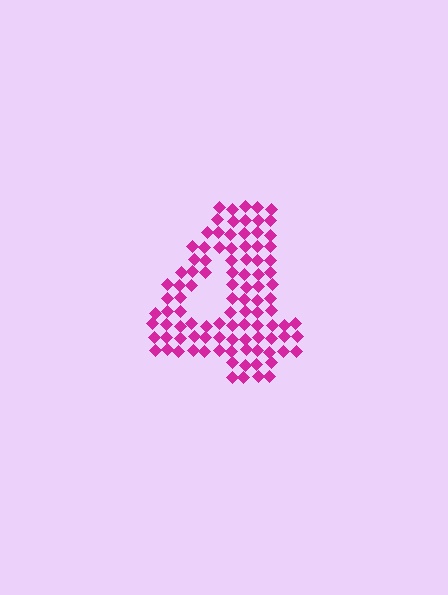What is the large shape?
The large shape is the digit 4.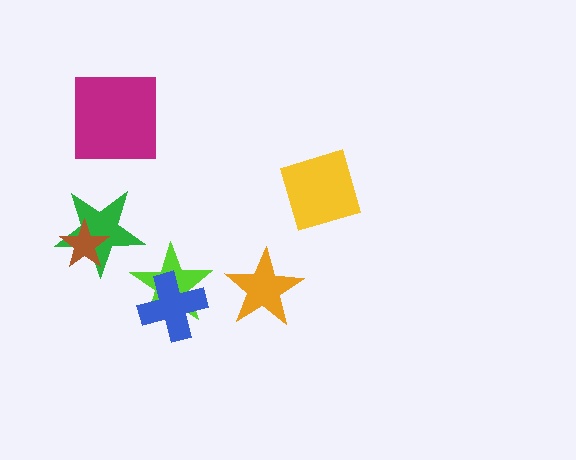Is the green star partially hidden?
Yes, it is partially covered by another shape.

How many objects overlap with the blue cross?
1 object overlaps with the blue cross.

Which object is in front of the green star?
The brown star is in front of the green star.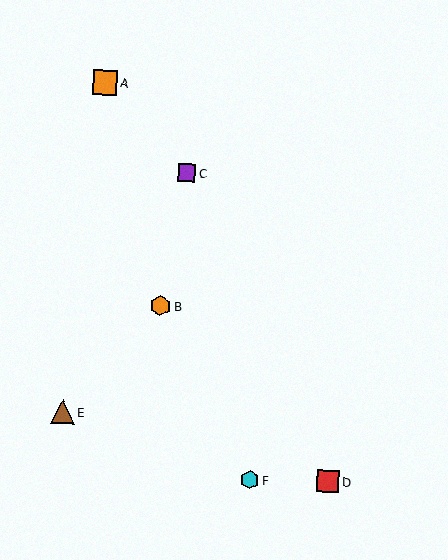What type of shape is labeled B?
Shape B is an orange hexagon.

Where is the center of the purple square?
The center of the purple square is at (187, 173).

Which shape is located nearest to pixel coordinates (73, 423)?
The brown triangle (labeled E) at (62, 412) is nearest to that location.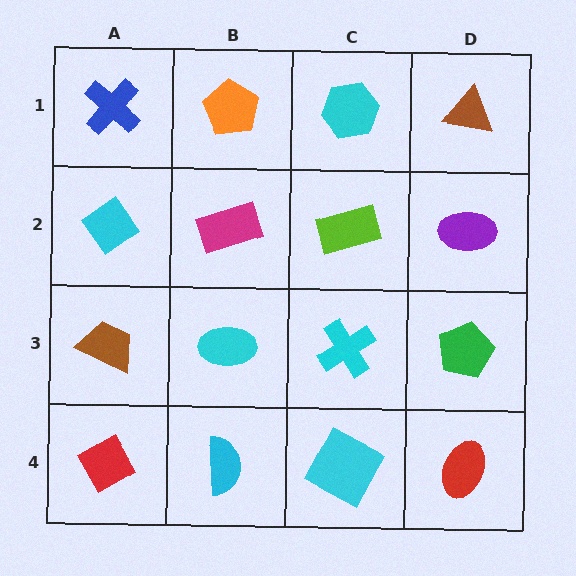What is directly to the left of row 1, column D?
A cyan hexagon.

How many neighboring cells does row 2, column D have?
3.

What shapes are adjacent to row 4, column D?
A green pentagon (row 3, column D), a cyan square (row 4, column C).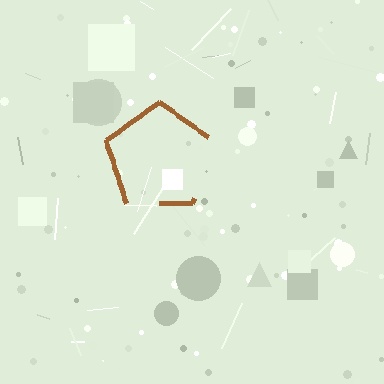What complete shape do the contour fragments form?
The contour fragments form a pentagon.